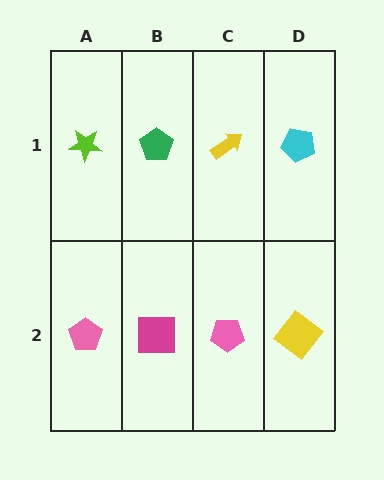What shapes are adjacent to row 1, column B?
A magenta square (row 2, column B), a lime star (row 1, column A), a yellow arrow (row 1, column C).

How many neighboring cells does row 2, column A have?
2.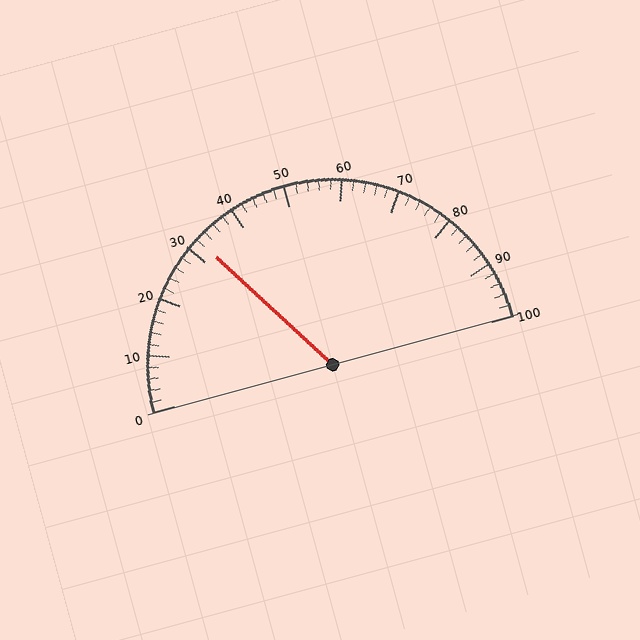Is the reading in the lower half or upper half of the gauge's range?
The reading is in the lower half of the range (0 to 100).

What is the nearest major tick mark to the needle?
The nearest major tick mark is 30.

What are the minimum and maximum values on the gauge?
The gauge ranges from 0 to 100.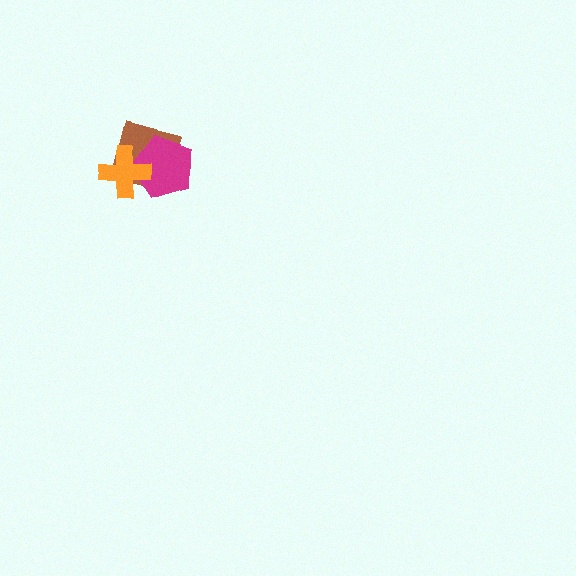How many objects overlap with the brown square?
2 objects overlap with the brown square.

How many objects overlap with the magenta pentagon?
2 objects overlap with the magenta pentagon.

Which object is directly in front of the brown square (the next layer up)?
The magenta pentagon is directly in front of the brown square.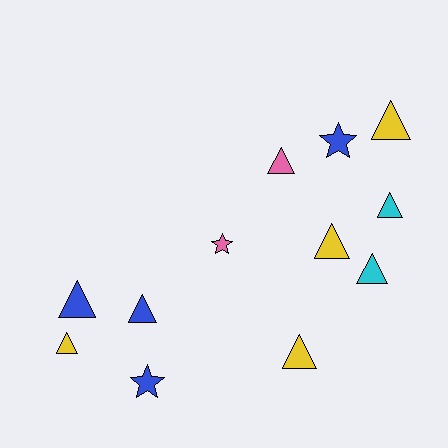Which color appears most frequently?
Yellow, with 4 objects.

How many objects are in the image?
There are 12 objects.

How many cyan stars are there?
There are no cyan stars.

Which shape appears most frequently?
Triangle, with 9 objects.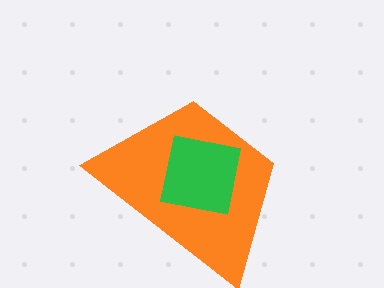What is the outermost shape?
The orange trapezoid.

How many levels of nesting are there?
2.